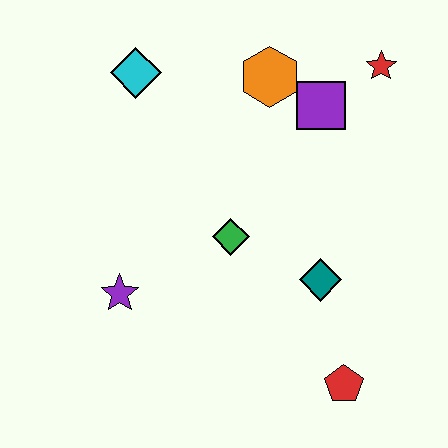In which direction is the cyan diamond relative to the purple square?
The cyan diamond is to the left of the purple square.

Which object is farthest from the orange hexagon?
The red pentagon is farthest from the orange hexagon.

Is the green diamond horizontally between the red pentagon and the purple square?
No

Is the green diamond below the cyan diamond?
Yes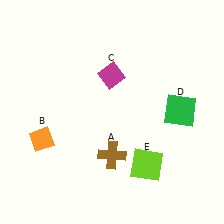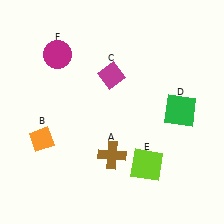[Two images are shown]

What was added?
A magenta circle (F) was added in Image 2.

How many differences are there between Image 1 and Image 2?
There is 1 difference between the two images.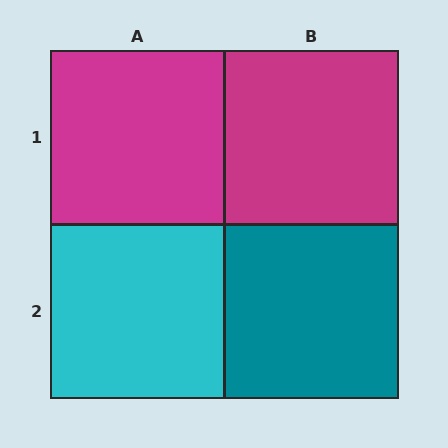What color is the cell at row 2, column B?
Teal.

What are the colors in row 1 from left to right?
Magenta, magenta.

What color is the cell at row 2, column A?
Cyan.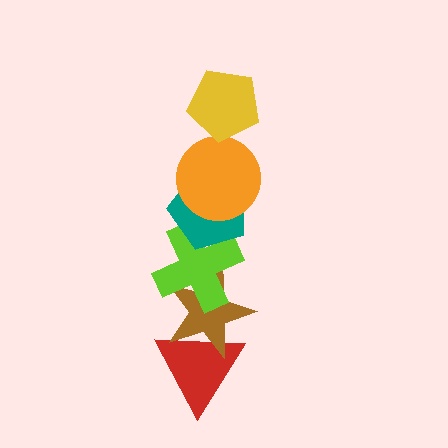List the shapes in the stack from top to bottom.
From top to bottom: the yellow pentagon, the orange circle, the teal pentagon, the lime cross, the brown star, the red triangle.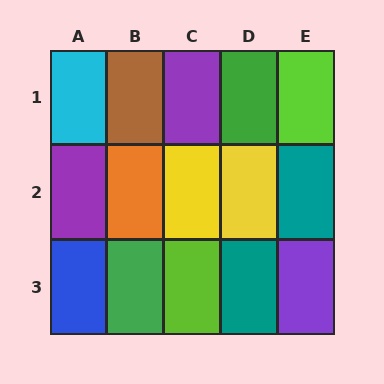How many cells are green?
2 cells are green.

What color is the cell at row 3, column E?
Purple.